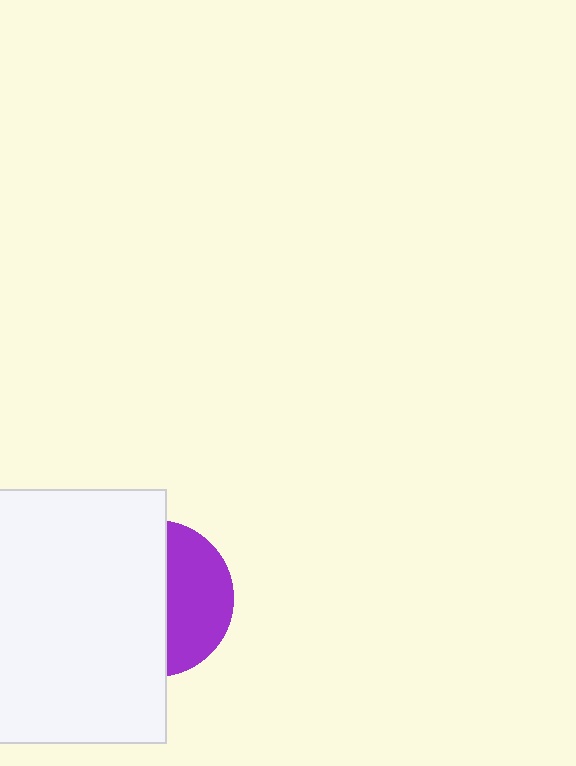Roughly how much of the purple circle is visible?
A small part of it is visible (roughly 40%).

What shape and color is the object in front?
The object in front is a white rectangle.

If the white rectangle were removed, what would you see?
You would see the complete purple circle.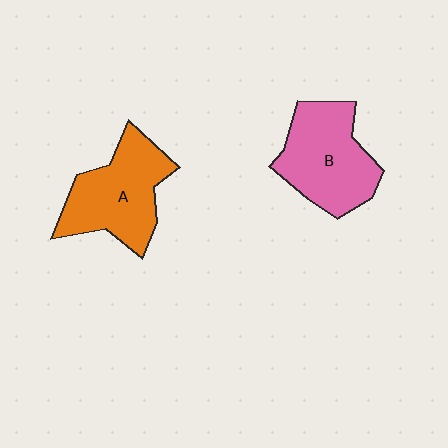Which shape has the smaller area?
Shape B (pink).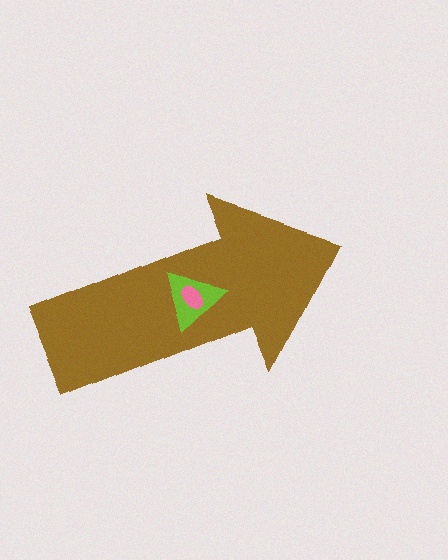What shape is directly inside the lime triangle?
The pink ellipse.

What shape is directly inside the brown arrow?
The lime triangle.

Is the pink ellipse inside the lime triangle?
Yes.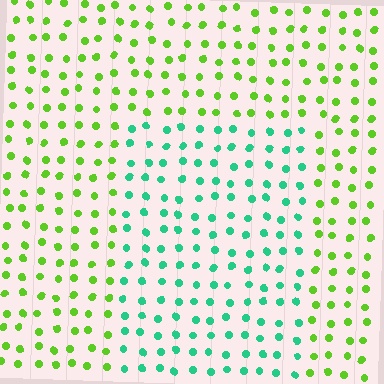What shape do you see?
I see a rectangle.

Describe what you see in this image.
The image is filled with small lime elements in a uniform arrangement. A rectangle-shaped region is visible where the elements are tinted to a slightly different hue, forming a subtle color boundary.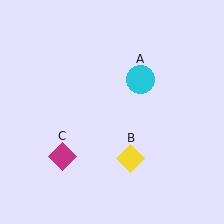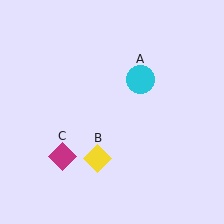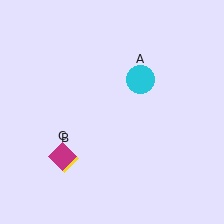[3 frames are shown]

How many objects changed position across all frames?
1 object changed position: yellow diamond (object B).